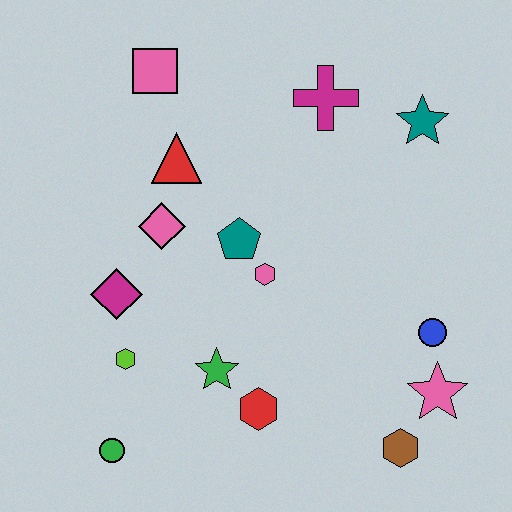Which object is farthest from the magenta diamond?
The teal star is farthest from the magenta diamond.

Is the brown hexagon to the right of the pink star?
No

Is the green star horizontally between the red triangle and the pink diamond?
No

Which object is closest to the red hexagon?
The green star is closest to the red hexagon.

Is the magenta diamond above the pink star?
Yes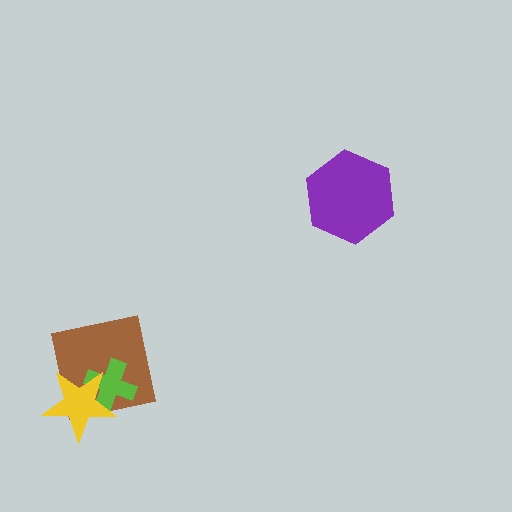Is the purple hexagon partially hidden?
No, no other shape covers it.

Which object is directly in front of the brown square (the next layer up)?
The lime cross is directly in front of the brown square.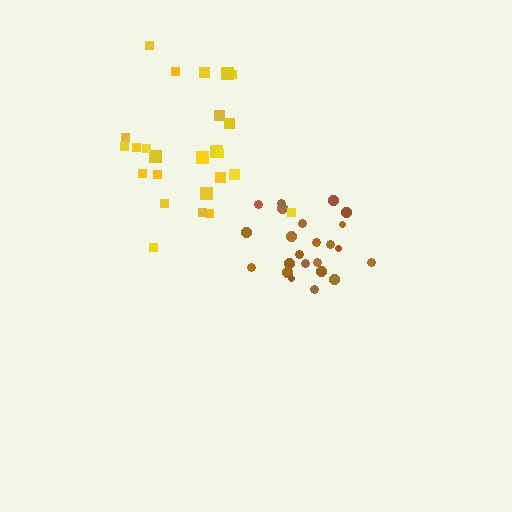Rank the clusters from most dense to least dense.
brown, yellow.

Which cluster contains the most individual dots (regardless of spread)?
Yellow (25).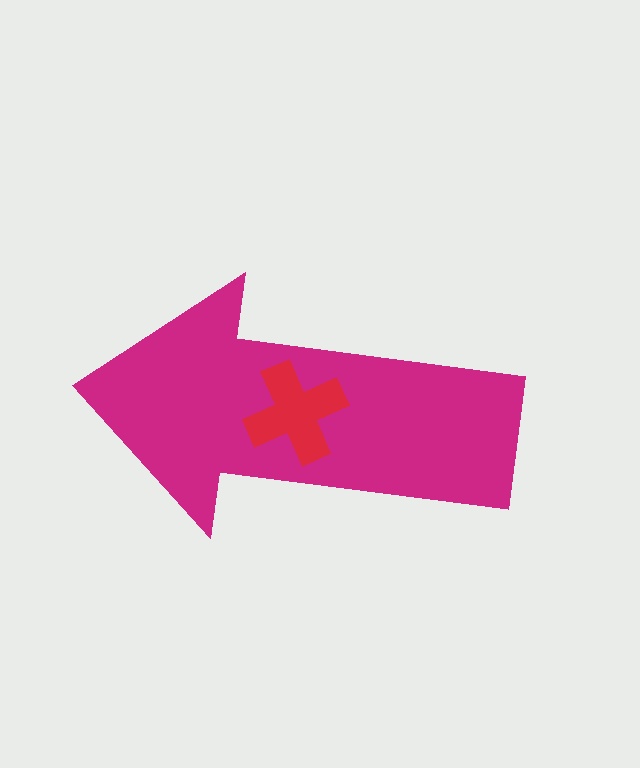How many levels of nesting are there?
2.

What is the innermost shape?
The red cross.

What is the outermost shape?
The magenta arrow.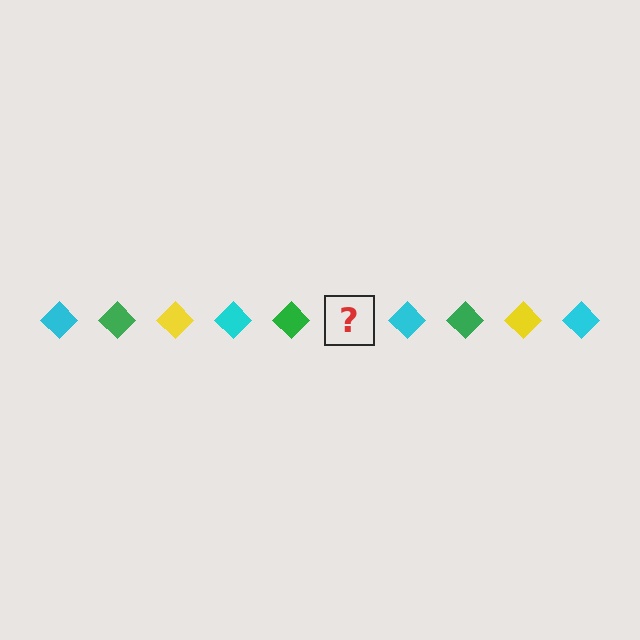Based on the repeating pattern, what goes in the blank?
The blank should be a yellow diamond.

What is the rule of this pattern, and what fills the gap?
The rule is that the pattern cycles through cyan, green, yellow diamonds. The gap should be filled with a yellow diamond.